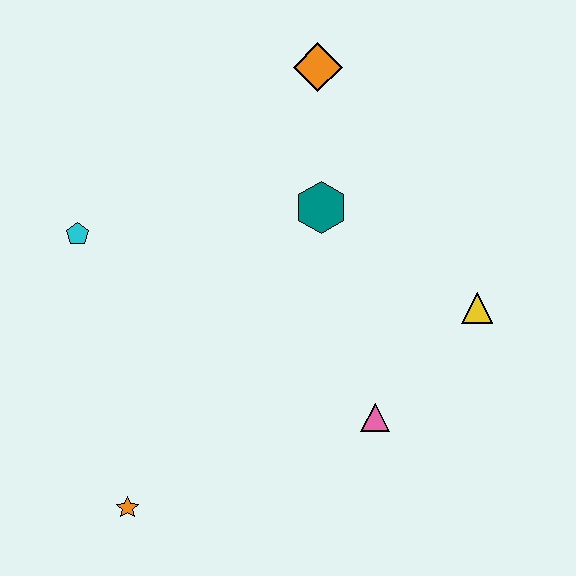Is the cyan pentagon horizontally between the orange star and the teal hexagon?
No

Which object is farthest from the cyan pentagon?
The yellow triangle is farthest from the cyan pentagon.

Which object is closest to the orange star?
The pink triangle is closest to the orange star.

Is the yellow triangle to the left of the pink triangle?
No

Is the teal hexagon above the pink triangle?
Yes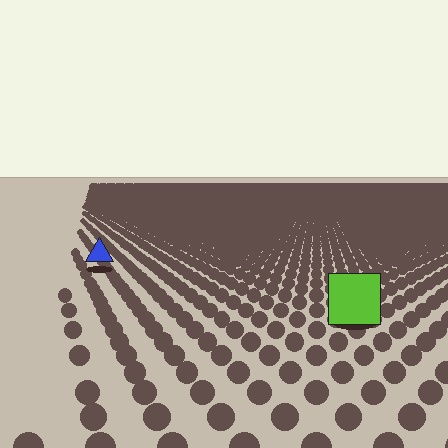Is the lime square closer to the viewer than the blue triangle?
Yes. The lime square is closer — you can tell from the texture gradient: the ground texture is coarser near it.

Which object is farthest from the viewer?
The blue triangle is farthest from the viewer. It appears smaller and the ground texture around it is denser.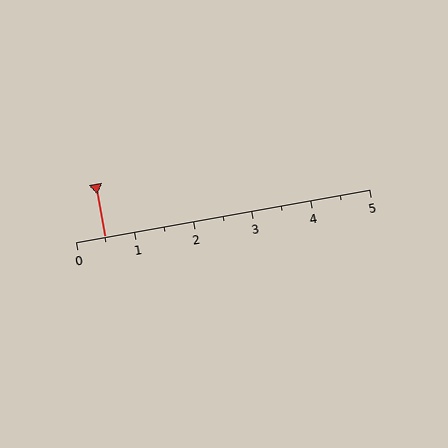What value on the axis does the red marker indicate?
The marker indicates approximately 0.5.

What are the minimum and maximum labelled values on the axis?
The axis runs from 0 to 5.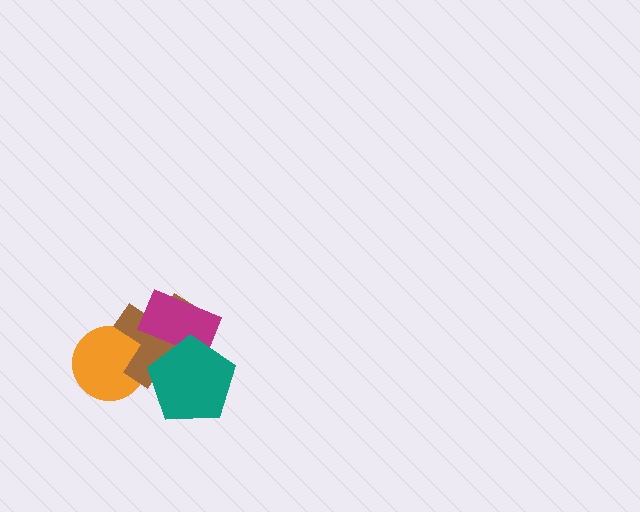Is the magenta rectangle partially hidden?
Yes, it is partially covered by another shape.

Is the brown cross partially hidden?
Yes, it is partially covered by another shape.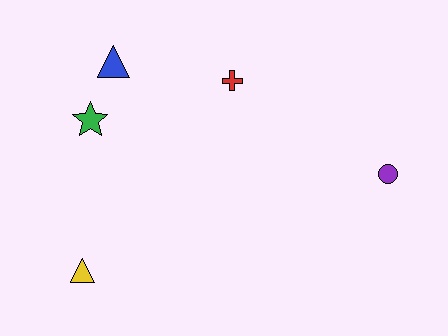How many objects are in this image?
There are 5 objects.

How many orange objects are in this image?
There are no orange objects.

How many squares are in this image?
There are no squares.